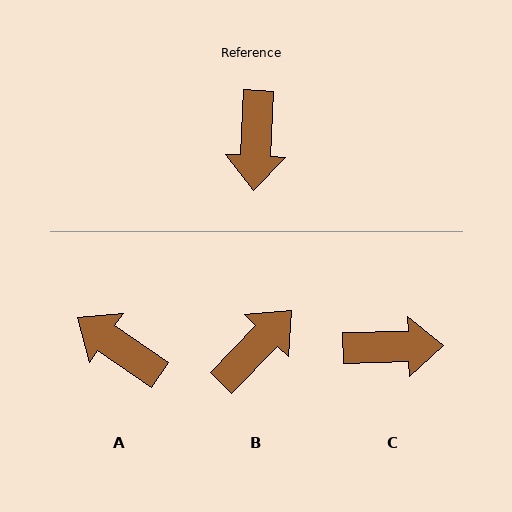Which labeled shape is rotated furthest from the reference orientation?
B, about 139 degrees away.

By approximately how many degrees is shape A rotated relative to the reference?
Approximately 122 degrees clockwise.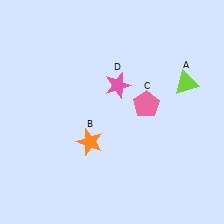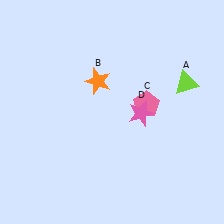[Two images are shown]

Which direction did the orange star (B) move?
The orange star (B) moved up.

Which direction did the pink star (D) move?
The pink star (D) moved down.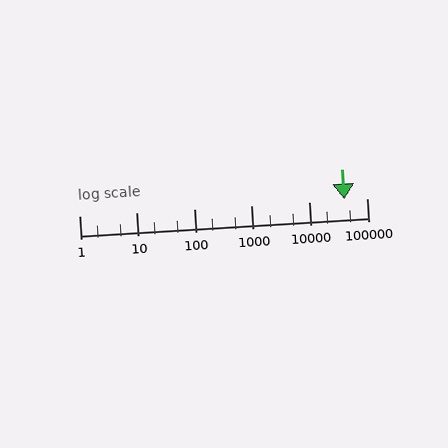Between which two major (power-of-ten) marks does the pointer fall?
The pointer is between 10000 and 100000.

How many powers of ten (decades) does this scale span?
The scale spans 5 decades, from 1 to 100000.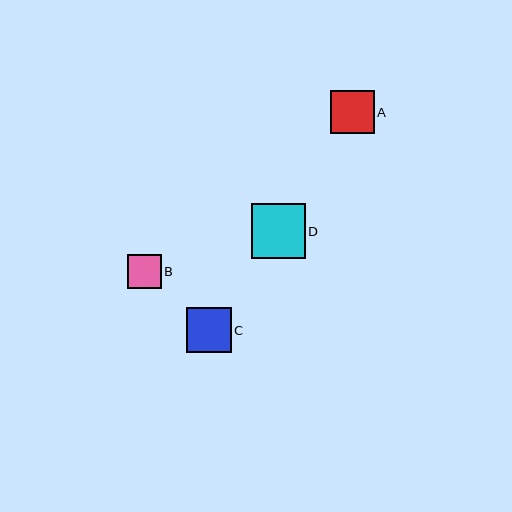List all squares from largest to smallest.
From largest to smallest: D, C, A, B.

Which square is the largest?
Square D is the largest with a size of approximately 54 pixels.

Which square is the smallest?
Square B is the smallest with a size of approximately 33 pixels.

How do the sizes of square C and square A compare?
Square C and square A are approximately the same size.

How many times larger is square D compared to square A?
Square D is approximately 1.2 times the size of square A.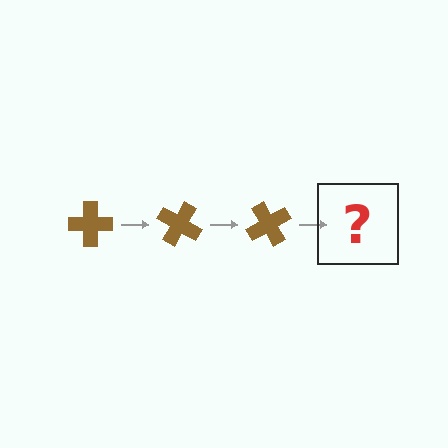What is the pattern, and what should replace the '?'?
The pattern is that the cross rotates 30 degrees each step. The '?' should be a brown cross rotated 90 degrees.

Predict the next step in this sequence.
The next step is a brown cross rotated 90 degrees.